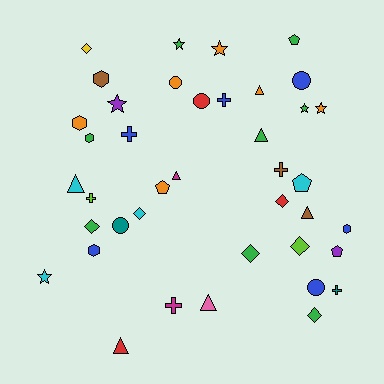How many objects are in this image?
There are 40 objects.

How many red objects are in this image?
There are 3 red objects.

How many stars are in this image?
There are 6 stars.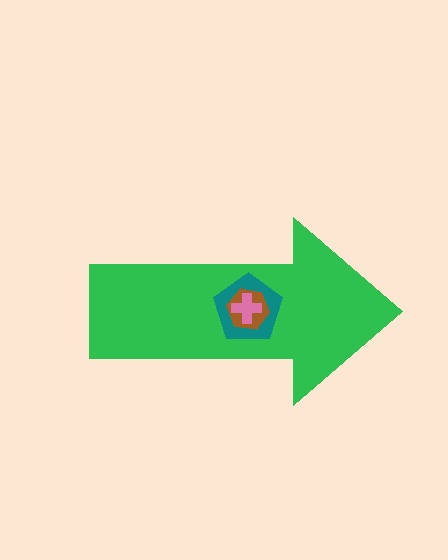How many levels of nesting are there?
4.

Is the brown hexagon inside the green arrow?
Yes.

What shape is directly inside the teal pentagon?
The brown hexagon.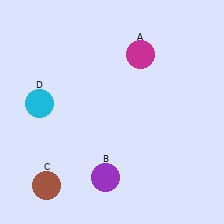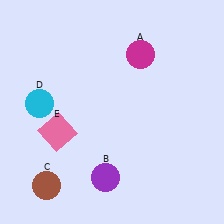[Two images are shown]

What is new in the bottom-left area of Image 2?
A pink square (E) was added in the bottom-left area of Image 2.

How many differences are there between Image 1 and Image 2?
There is 1 difference between the two images.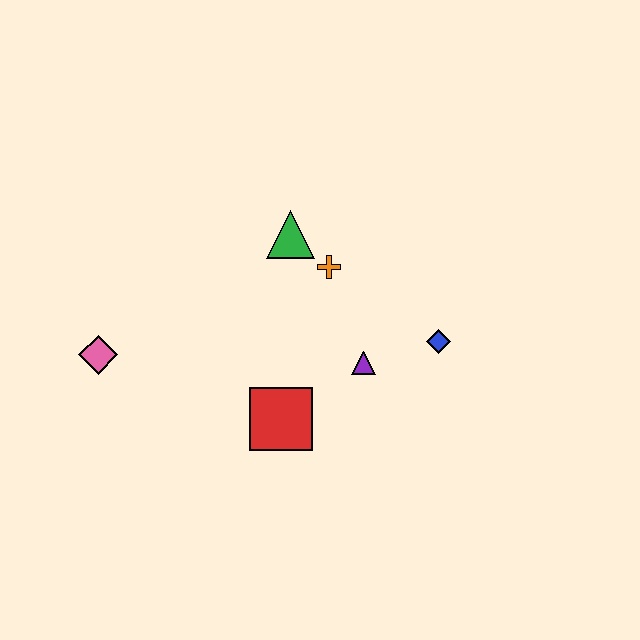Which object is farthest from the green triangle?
The pink diamond is farthest from the green triangle.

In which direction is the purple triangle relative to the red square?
The purple triangle is to the right of the red square.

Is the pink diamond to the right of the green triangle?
No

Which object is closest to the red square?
The purple triangle is closest to the red square.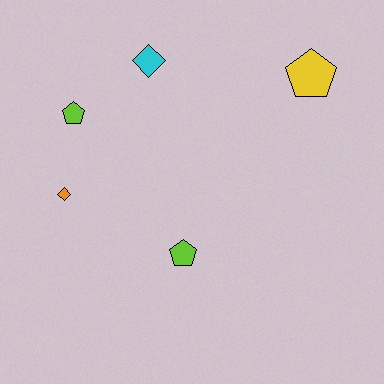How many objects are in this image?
There are 5 objects.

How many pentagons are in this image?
There are 3 pentagons.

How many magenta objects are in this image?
There are no magenta objects.